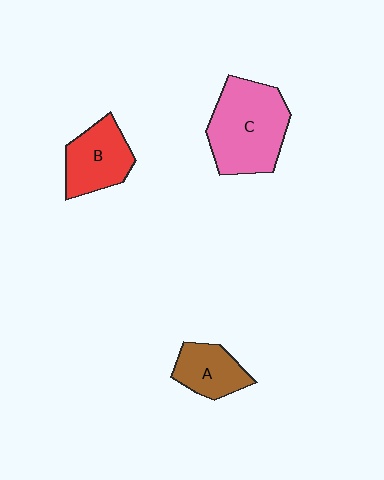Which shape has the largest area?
Shape C (pink).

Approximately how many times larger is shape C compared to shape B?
Approximately 1.6 times.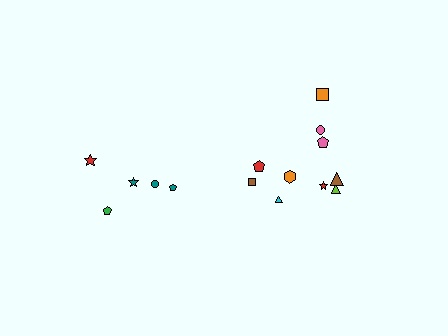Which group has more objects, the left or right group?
The right group.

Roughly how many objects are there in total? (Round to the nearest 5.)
Roughly 15 objects in total.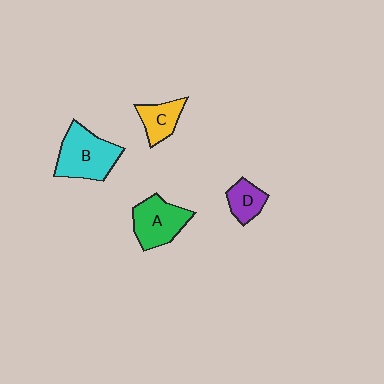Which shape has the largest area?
Shape B (cyan).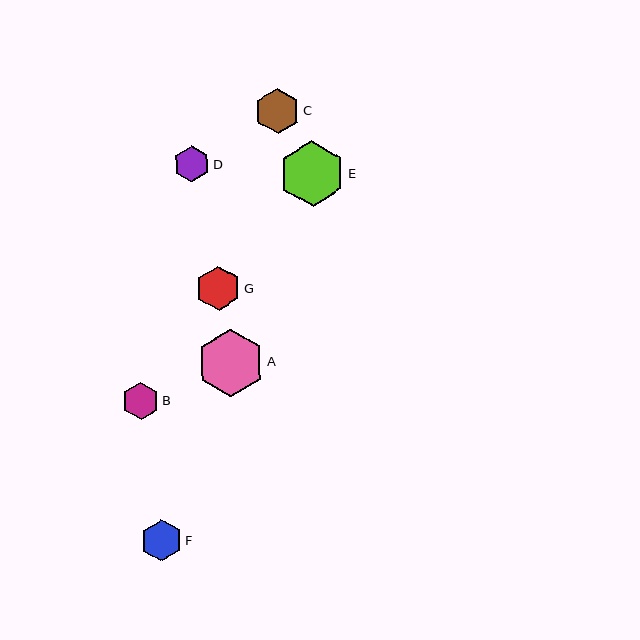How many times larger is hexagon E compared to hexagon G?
Hexagon E is approximately 1.5 times the size of hexagon G.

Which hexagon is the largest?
Hexagon A is the largest with a size of approximately 68 pixels.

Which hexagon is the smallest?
Hexagon D is the smallest with a size of approximately 36 pixels.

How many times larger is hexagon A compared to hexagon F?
Hexagon A is approximately 1.6 times the size of hexagon F.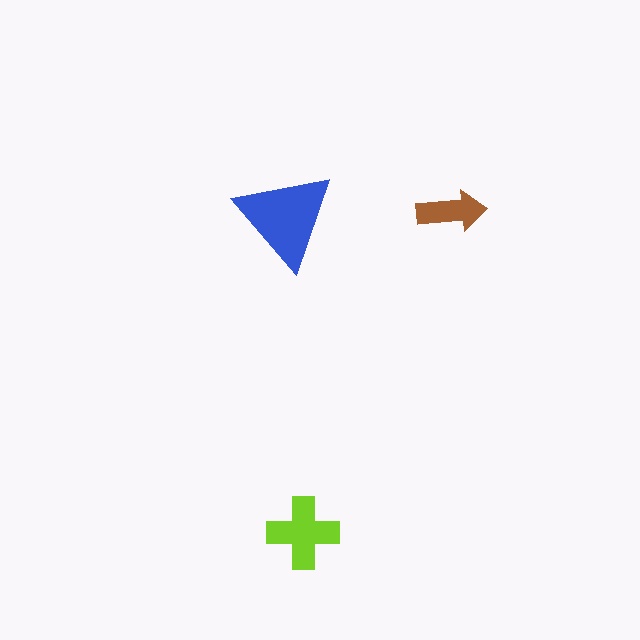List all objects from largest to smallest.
The blue triangle, the lime cross, the brown arrow.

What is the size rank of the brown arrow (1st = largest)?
3rd.